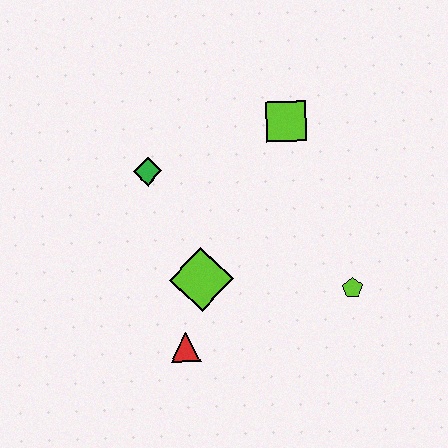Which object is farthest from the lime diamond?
The lime square is farthest from the lime diamond.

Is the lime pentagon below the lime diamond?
Yes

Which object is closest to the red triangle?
The lime diamond is closest to the red triangle.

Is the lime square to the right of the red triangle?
Yes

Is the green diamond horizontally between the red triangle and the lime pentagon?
No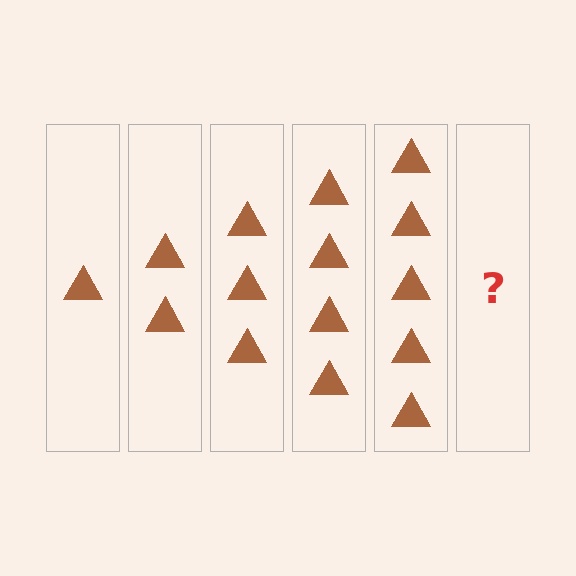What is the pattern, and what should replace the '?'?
The pattern is that each step adds one more triangle. The '?' should be 6 triangles.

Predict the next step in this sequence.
The next step is 6 triangles.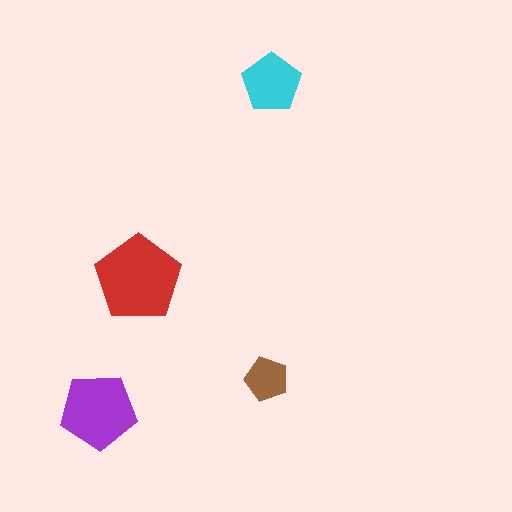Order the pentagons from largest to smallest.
the red one, the purple one, the cyan one, the brown one.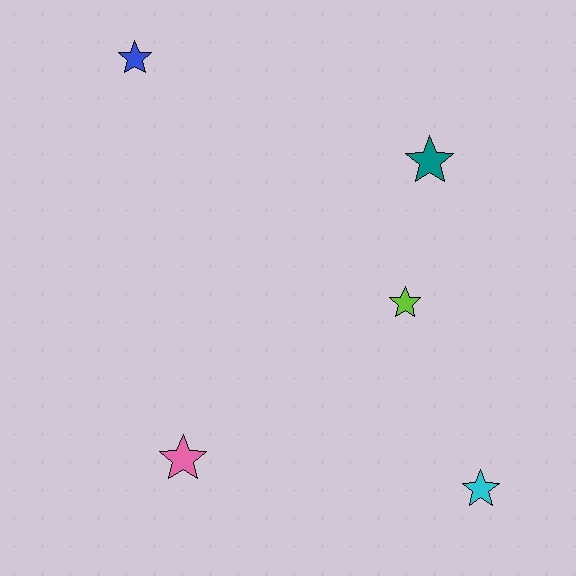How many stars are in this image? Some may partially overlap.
There are 5 stars.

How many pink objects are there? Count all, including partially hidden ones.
There is 1 pink object.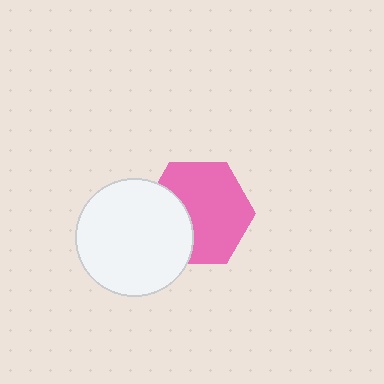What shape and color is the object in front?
The object in front is a white circle.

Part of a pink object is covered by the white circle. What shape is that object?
It is a hexagon.